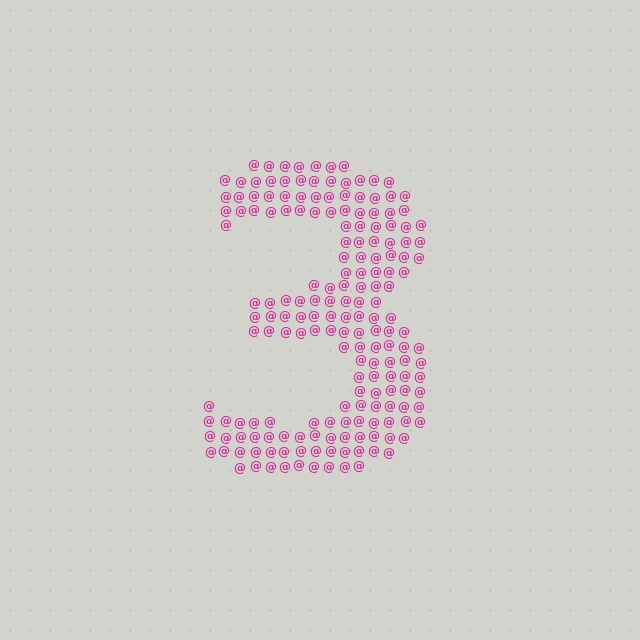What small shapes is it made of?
It is made of small at signs.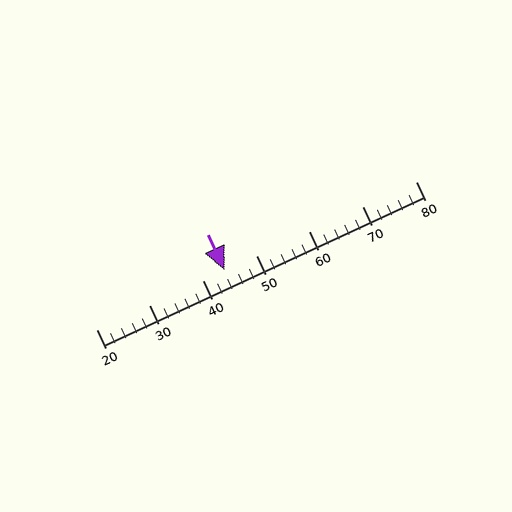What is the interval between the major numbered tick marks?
The major tick marks are spaced 10 units apart.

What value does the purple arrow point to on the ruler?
The purple arrow points to approximately 44.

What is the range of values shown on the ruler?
The ruler shows values from 20 to 80.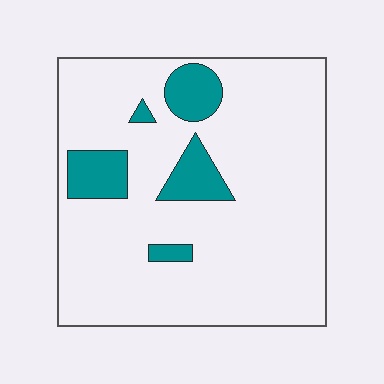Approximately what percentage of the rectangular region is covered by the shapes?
Approximately 15%.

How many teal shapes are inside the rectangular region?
5.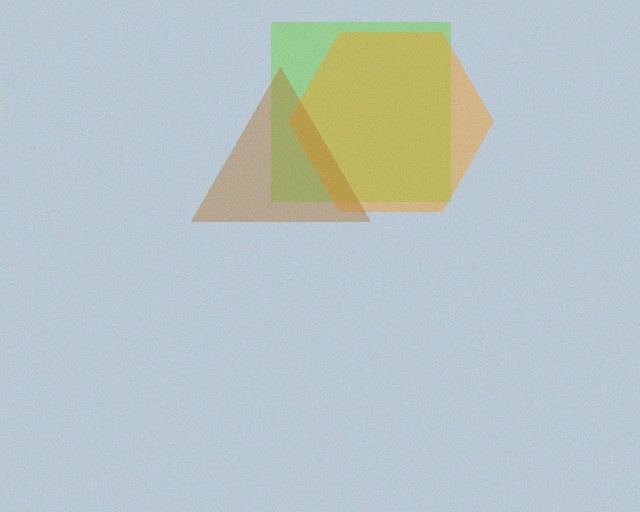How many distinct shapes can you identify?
There are 3 distinct shapes: a lime square, an orange hexagon, a brown triangle.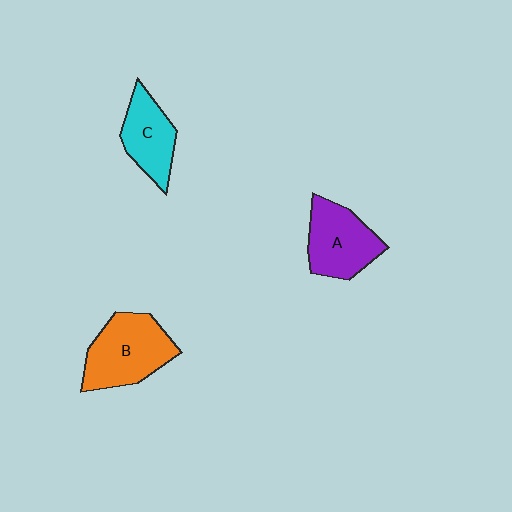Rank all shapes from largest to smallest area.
From largest to smallest: B (orange), A (purple), C (cyan).